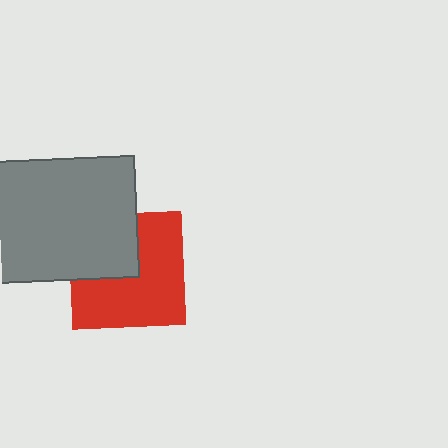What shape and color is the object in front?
The object in front is a gray rectangle.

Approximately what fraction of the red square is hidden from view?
Roughly 34% of the red square is hidden behind the gray rectangle.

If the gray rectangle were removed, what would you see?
You would see the complete red square.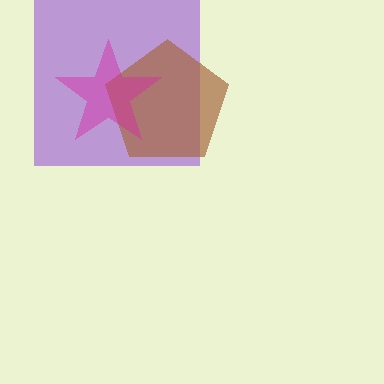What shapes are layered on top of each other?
The layered shapes are: a purple square, a brown pentagon, a magenta star.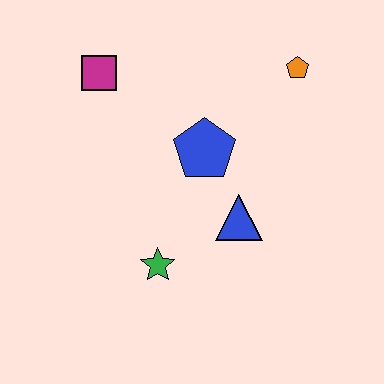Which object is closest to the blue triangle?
The blue pentagon is closest to the blue triangle.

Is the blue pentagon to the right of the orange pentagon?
No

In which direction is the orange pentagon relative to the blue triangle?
The orange pentagon is above the blue triangle.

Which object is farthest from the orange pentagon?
The green star is farthest from the orange pentagon.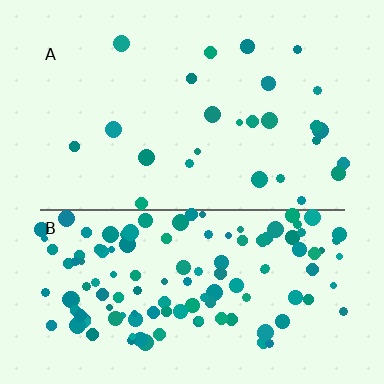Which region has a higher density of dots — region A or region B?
B (the bottom).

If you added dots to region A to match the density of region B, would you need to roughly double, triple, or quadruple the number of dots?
Approximately quadruple.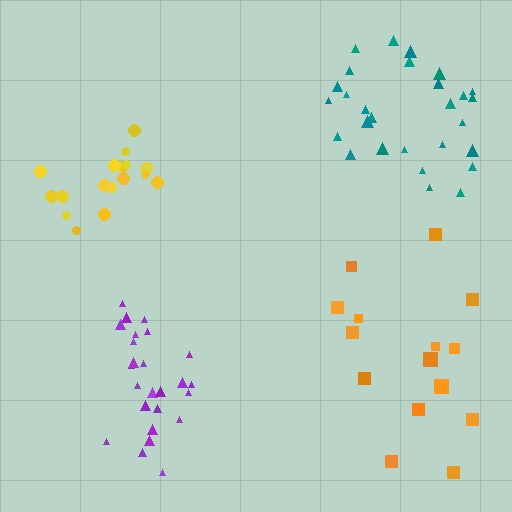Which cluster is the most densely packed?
Purple.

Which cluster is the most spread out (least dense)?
Orange.